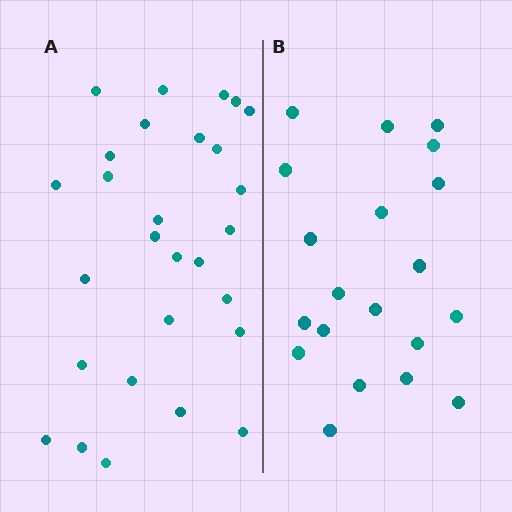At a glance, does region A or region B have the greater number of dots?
Region A (the left region) has more dots.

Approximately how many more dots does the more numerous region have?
Region A has roughly 8 or so more dots than region B.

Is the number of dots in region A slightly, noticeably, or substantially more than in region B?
Region A has noticeably more, but not dramatically so. The ratio is roughly 1.4 to 1.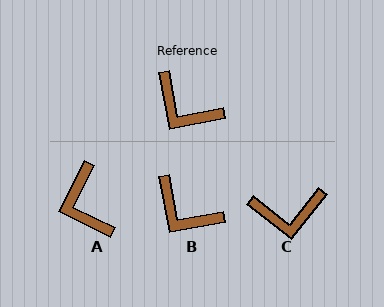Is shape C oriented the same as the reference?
No, it is off by about 41 degrees.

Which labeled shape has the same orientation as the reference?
B.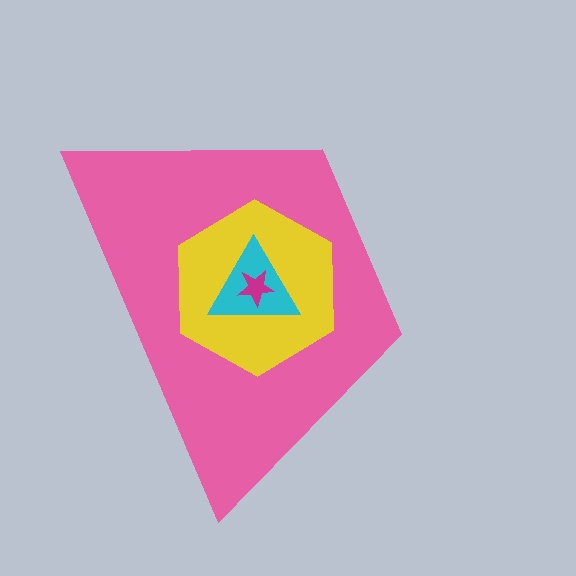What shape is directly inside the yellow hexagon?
The cyan triangle.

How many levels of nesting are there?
4.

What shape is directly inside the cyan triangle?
The magenta star.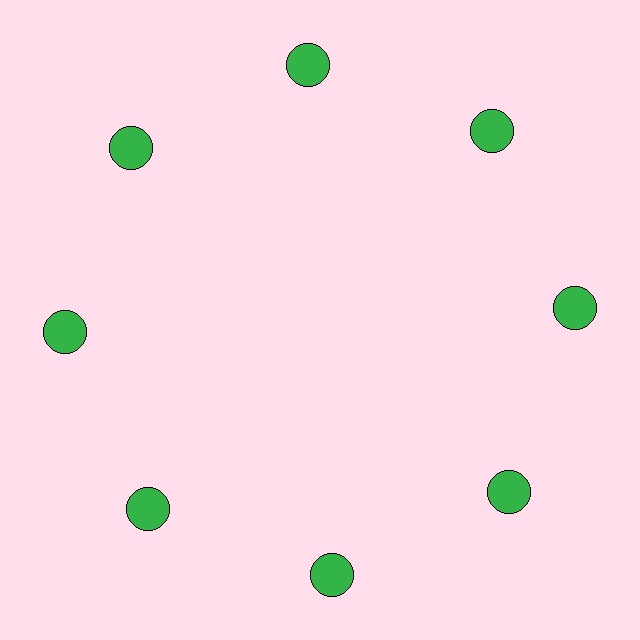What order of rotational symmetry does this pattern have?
This pattern has 8-fold rotational symmetry.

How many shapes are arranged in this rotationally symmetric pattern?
There are 8 shapes, arranged in 8 groups of 1.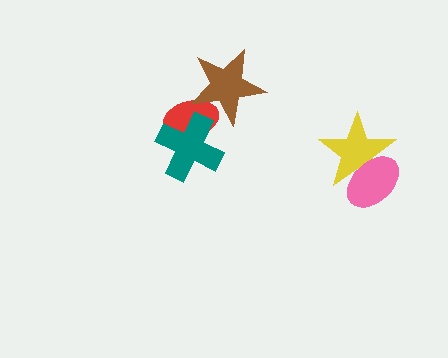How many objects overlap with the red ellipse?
2 objects overlap with the red ellipse.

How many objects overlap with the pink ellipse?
1 object overlaps with the pink ellipse.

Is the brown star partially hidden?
No, no other shape covers it.